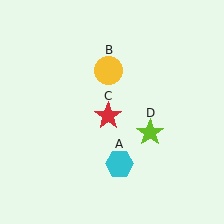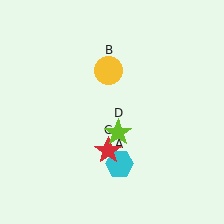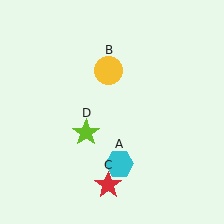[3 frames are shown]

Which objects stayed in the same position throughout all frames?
Cyan hexagon (object A) and yellow circle (object B) remained stationary.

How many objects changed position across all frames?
2 objects changed position: red star (object C), lime star (object D).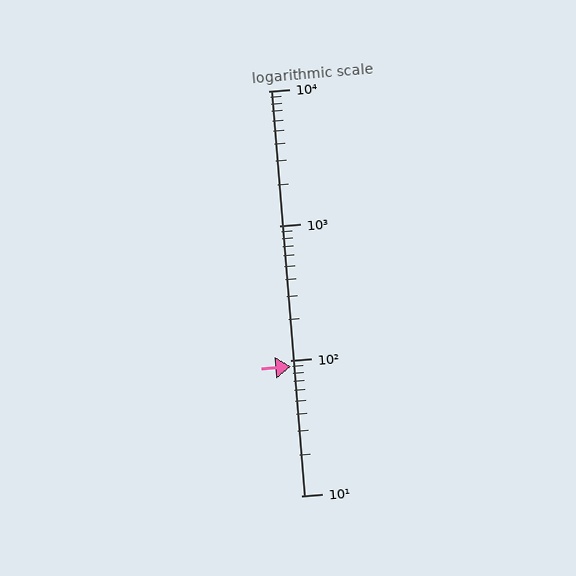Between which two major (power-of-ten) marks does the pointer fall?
The pointer is between 10 and 100.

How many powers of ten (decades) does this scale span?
The scale spans 3 decades, from 10 to 10000.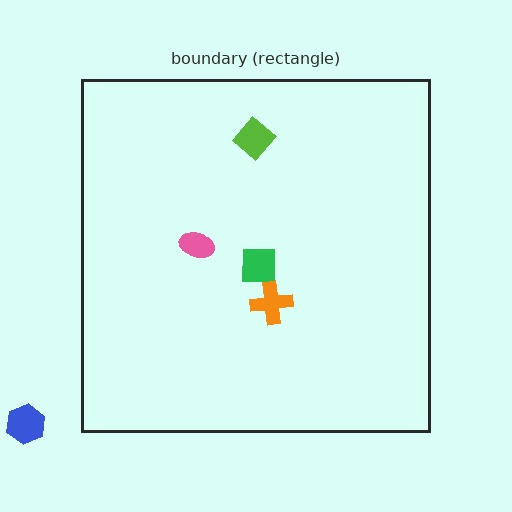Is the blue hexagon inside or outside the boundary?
Outside.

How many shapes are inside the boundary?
4 inside, 1 outside.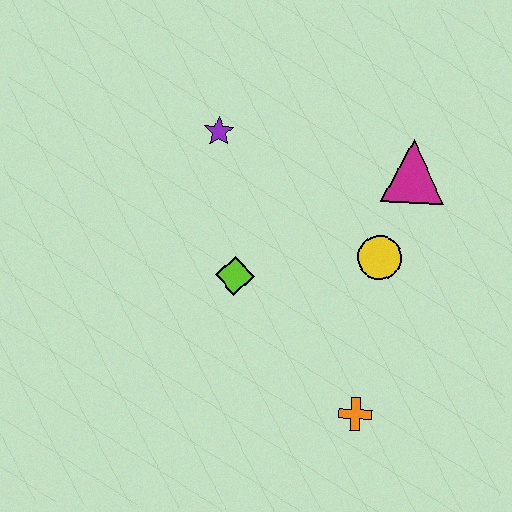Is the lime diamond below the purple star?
Yes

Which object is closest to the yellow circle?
The magenta triangle is closest to the yellow circle.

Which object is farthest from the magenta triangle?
The orange cross is farthest from the magenta triangle.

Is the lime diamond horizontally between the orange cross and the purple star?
Yes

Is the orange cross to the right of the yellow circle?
No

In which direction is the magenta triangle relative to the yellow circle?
The magenta triangle is above the yellow circle.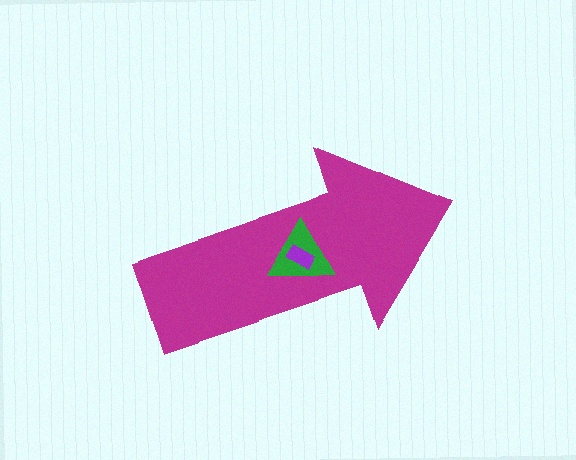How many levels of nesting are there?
3.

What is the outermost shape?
The magenta arrow.